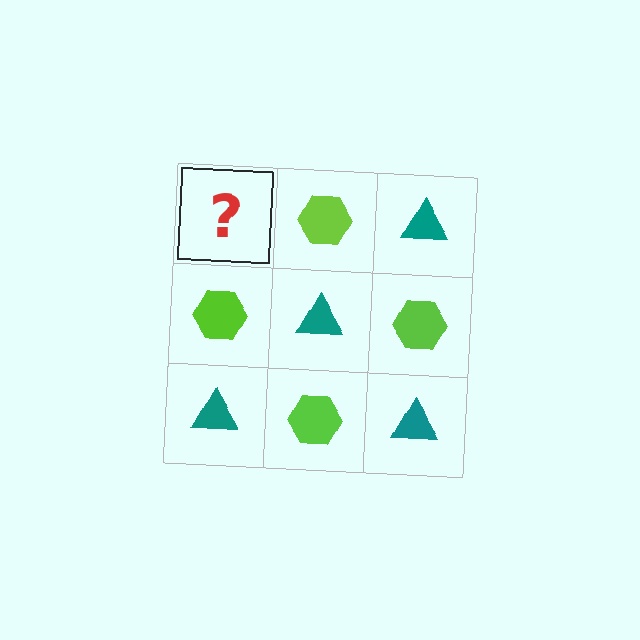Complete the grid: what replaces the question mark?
The question mark should be replaced with a teal triangle.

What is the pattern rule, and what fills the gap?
The rule is that it alternates teal triangle and lime hexagon in a checkerboard pattern. The gap should be filled with a teal triangle.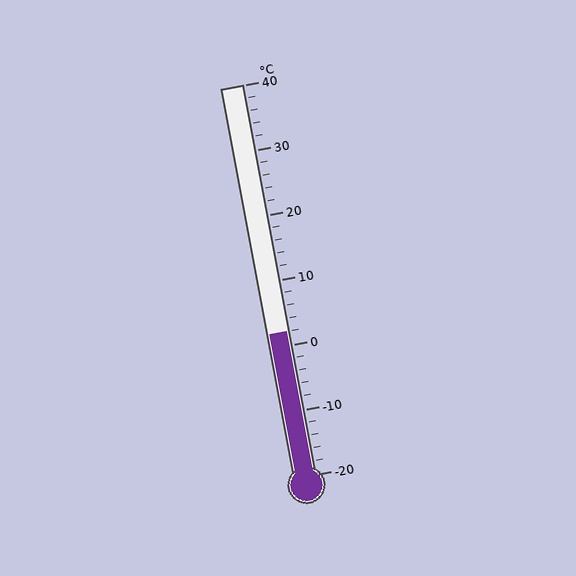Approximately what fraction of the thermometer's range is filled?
The thermometer is filled to approximately 35% of its range.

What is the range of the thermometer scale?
The thermometer scale ranges from -20°C to 40°C.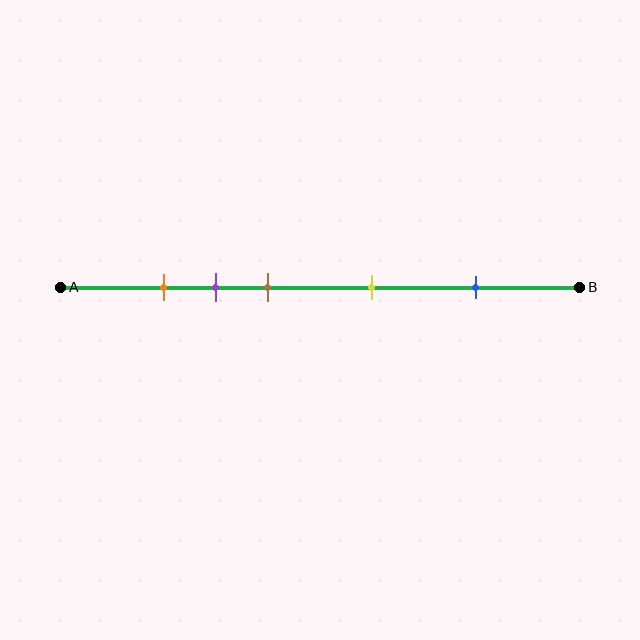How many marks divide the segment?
There are 5 marks dividing the segment.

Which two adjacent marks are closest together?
The orange and purple marks are the closest adjacent pair.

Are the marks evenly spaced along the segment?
No, the marks are not evenly spaced.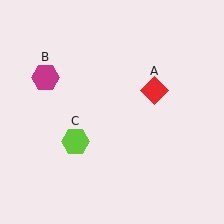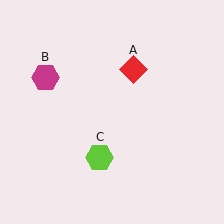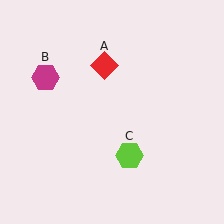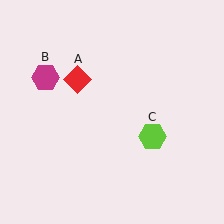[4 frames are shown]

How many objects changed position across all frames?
2 objects changed position: red diamond (object A), lime hexagon (object C).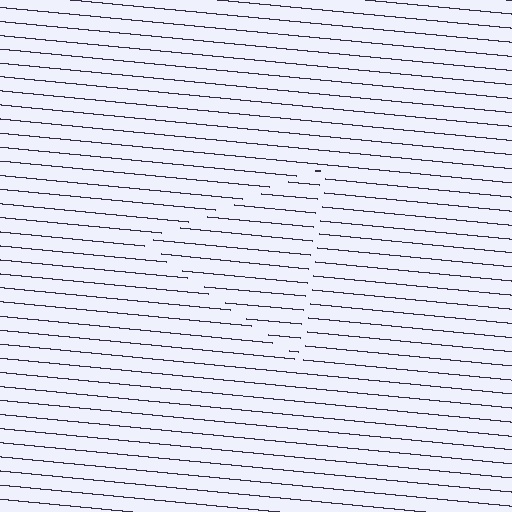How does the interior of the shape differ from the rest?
The interior of the shape contains the same grating, shifted by half a period — the contour is defined by the phase discontinuity where line-ends from the inner and outer gratings abut.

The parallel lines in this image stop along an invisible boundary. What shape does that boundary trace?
An illusory triangle. The interior of the shape contains the same grating, shifted by half a period — the contour is defined by the phase discontinuity where line-ends from the inner and outer gratings abut.